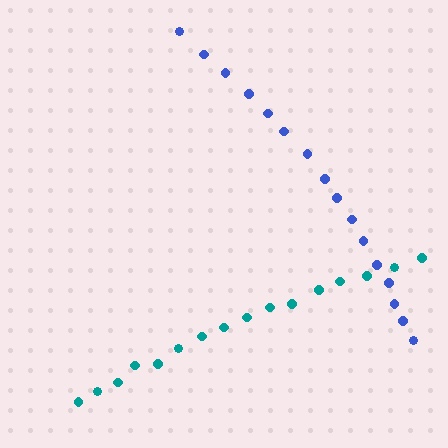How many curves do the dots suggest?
There are 2 distinct paths.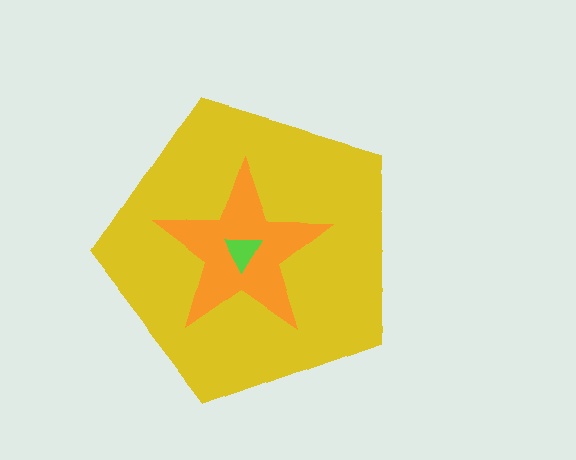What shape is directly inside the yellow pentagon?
The orange star.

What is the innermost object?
The lime triangle.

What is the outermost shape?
The yellow pentagon.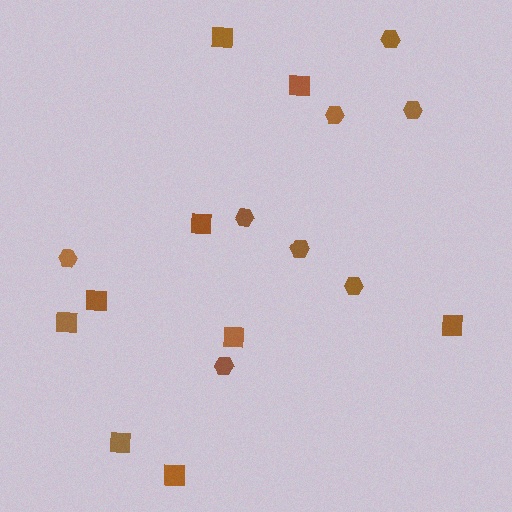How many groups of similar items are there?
There are 2 groups: one group of hexagons (8) and one group of squares (9).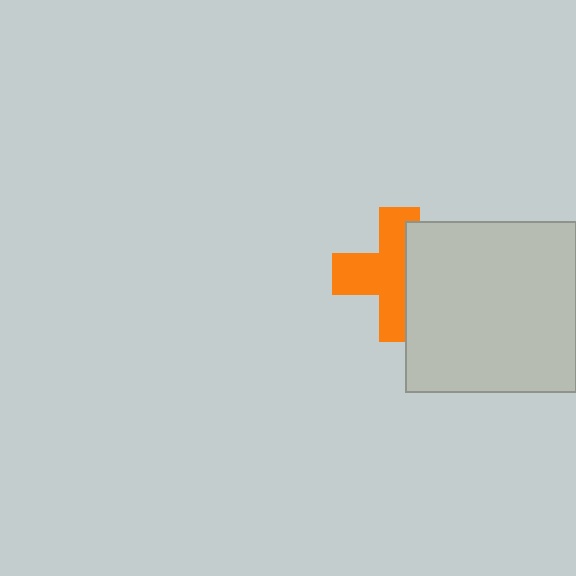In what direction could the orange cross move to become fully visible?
The orange cross could move left. That would shift it out from behind the light gray square entirely.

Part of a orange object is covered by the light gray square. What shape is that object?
It is a cross.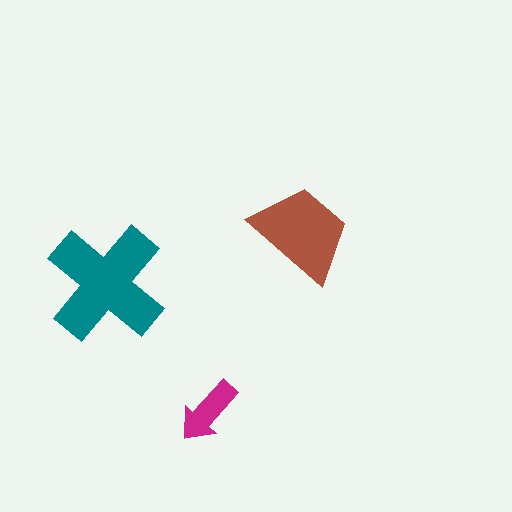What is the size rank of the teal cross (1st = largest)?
1st.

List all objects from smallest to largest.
The magenta arrow, the brown trapezoid, the teal cross.